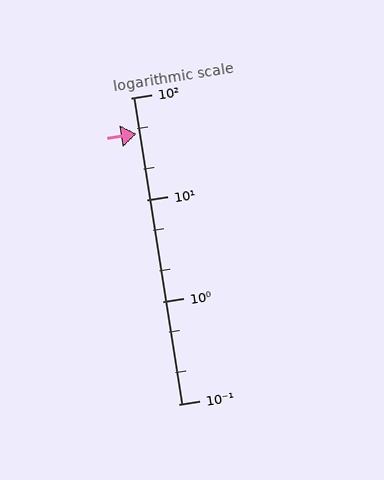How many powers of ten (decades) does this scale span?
The scale spans 3 decades, from 0.1 to 100.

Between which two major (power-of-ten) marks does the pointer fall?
The pointer is between 10 and 100.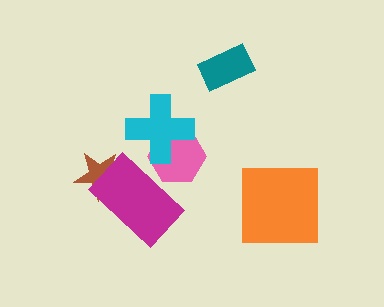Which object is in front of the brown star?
The magenta rectangle is in front of the brown star.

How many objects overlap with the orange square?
0 objects overlap with the orange square.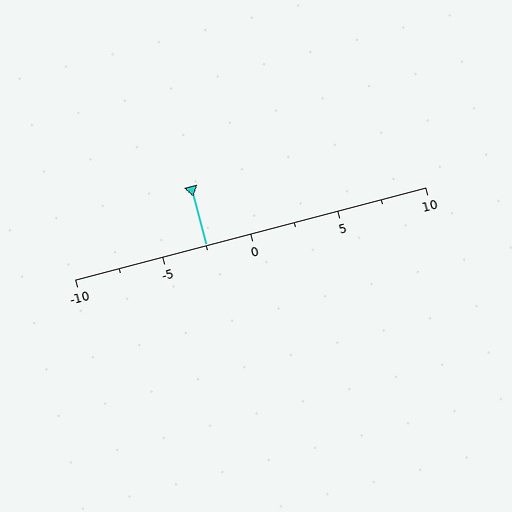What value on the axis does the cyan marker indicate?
The marker indicates approximately -2.5.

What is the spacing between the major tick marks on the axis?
The major ticks are spaced 5 apart.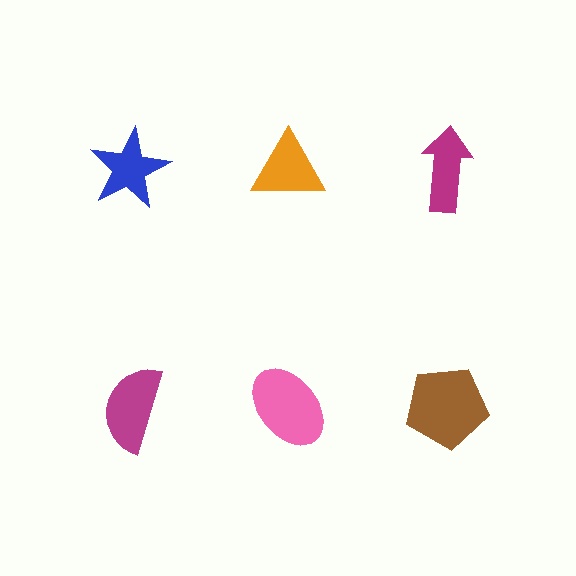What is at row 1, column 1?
A blue star.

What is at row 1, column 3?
A magenta arrow.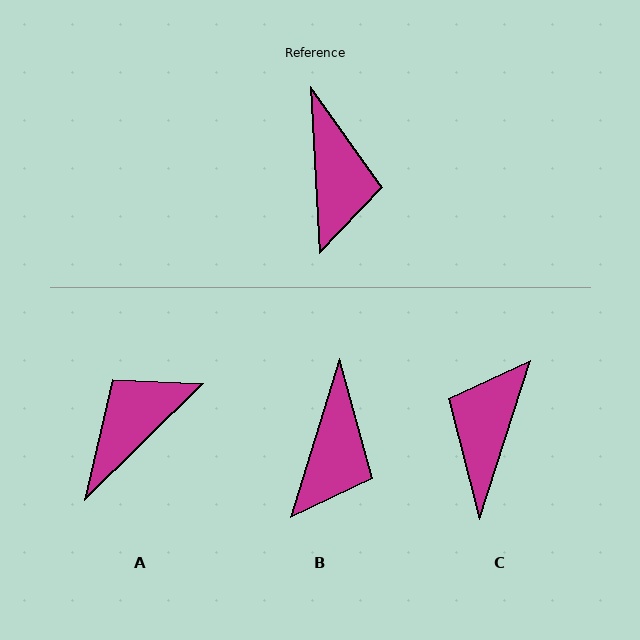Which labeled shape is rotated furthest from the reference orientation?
C, about 159 degrees away.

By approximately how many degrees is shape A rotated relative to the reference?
Approximately 131 degrees counter-clockwise.